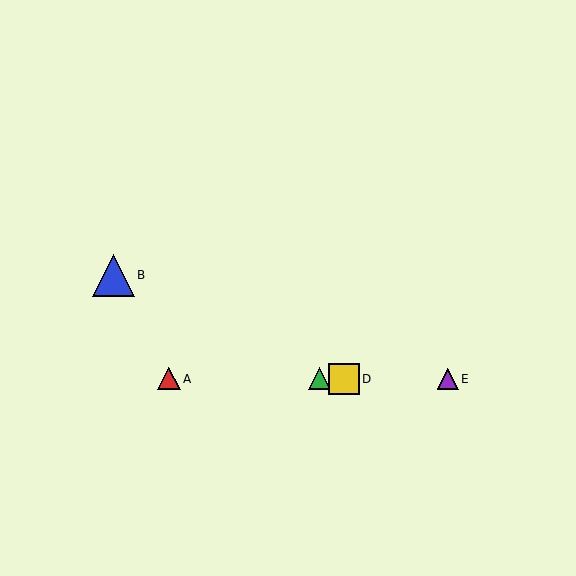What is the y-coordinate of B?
Object B is at y≈275.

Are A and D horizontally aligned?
Yes, both are at y≈379.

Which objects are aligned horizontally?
Objects A, C, D, E are aligned horizontally.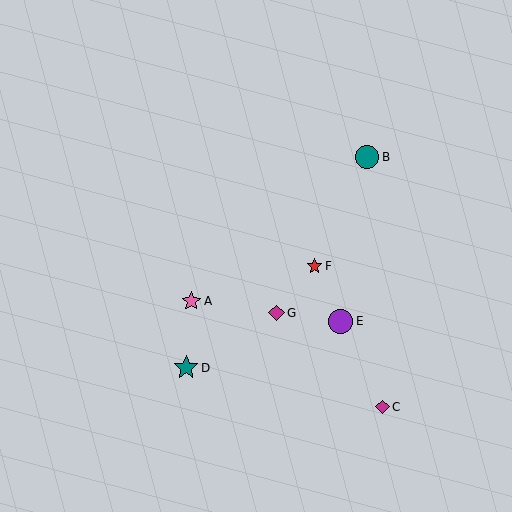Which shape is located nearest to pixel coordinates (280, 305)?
The magenta diamond (labeled G) at (276, 313) is nearest to that location.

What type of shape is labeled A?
Shape A is a pink star.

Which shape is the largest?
The purple circle (labeled E) is the largest.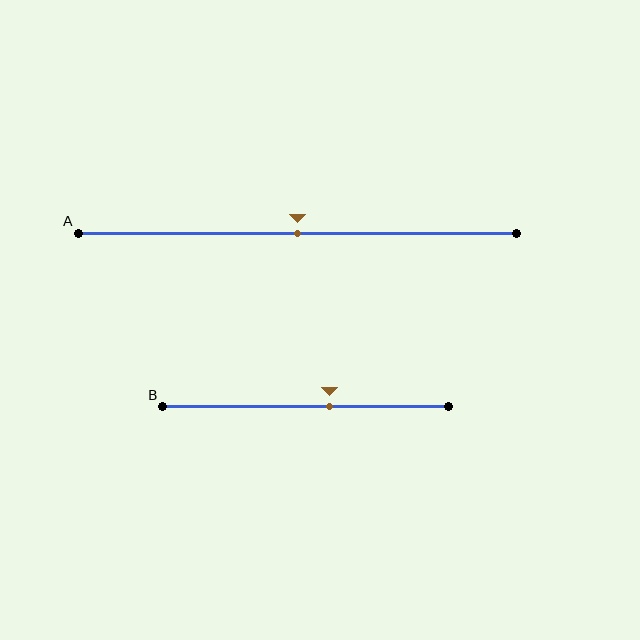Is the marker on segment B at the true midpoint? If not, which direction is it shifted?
No, the marker on segment B is shifted to the right by about 8% of the segment length.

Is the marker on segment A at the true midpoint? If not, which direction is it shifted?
Yes, the marker on segment A is at the true midpoint.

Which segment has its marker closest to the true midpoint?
Segment A has its marker closest to the true midpoint.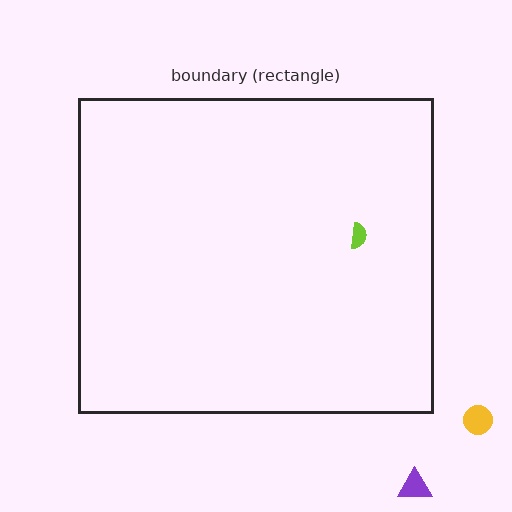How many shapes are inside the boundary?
1 inside, 2 outside.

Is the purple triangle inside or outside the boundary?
Outside.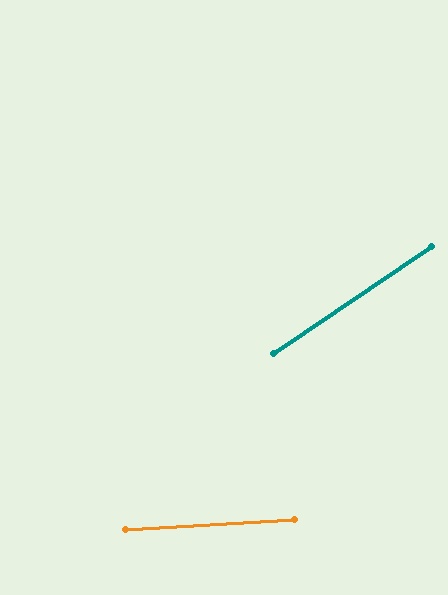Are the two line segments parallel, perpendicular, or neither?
Neither parallel nor perpendicular — they differ by about 31°.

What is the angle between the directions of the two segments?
Approximately 31 degrees.